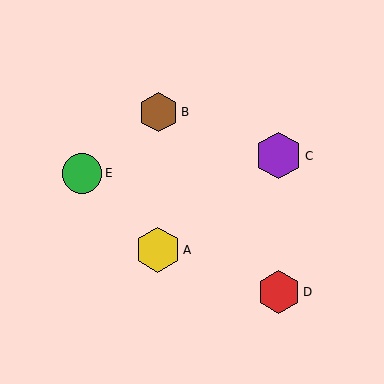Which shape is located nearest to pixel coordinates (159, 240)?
The yellow hexagon (labeled A) at (158, 250) is nearest to that location.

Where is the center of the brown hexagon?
The center of the brown hexagon is at (158, 112).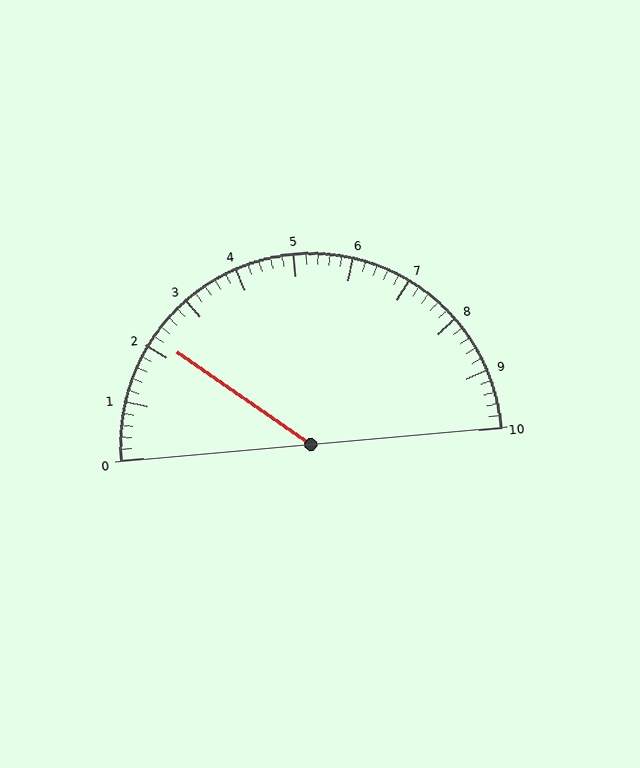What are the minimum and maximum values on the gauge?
The gauge ranges from 0 to 10.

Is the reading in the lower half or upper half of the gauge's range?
The reading is in the lower half of the range (0 to 10).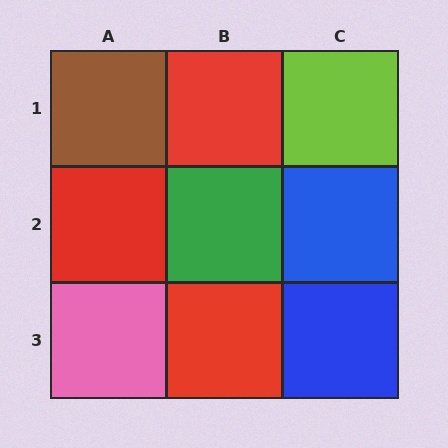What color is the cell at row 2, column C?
Blue.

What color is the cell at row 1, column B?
Red.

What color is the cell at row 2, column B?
Green.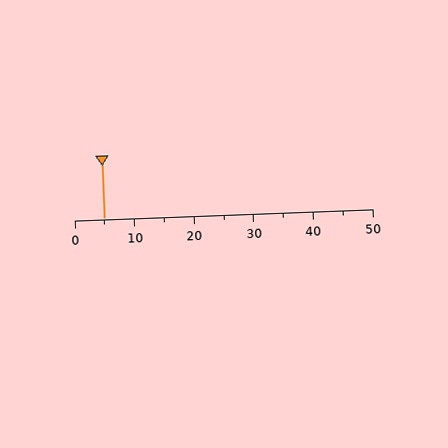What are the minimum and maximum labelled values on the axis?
The axis runs from 0 to 50.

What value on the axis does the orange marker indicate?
The marker indicates approximately 5.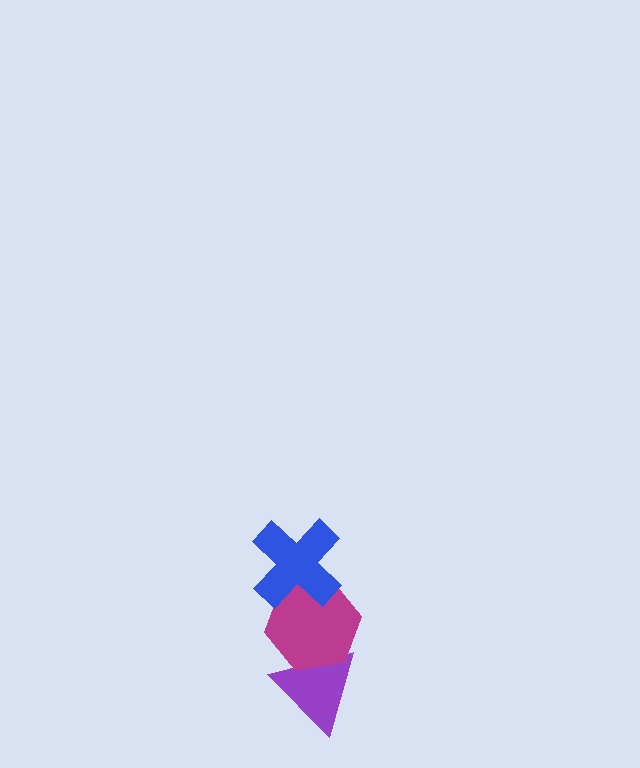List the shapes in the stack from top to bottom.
From top to bottom: the blue cross, the magenta hexagon, the purple triangle.